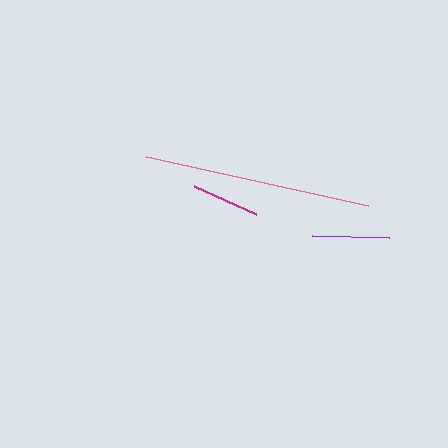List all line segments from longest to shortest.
From longest to shortest: pink, purple, magenta.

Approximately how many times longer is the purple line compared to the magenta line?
The purple line is approximately 1.1 times the length of the magenta line.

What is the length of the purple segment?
The purple segment is approximately 77 pixels long.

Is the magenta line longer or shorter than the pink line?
The pink line is longer than the magenta line.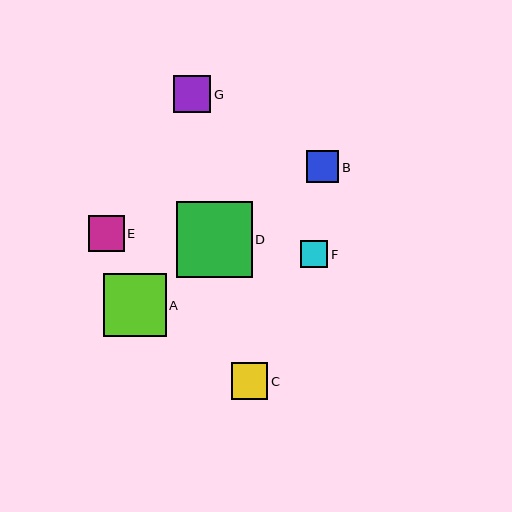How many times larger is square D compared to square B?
Square D is approximately 2.3 times the size of square B.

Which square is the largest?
Square D is the largest with a size of approximately 76 pixels.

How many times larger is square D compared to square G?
Square D is approximately 2.0 times the size of square G.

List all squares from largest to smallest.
From largest to smallest: D, A, G, C, E, B, F.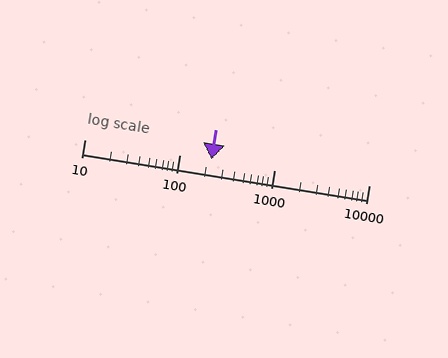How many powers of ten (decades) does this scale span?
The scale spans 3 decades, from 10 to 10000.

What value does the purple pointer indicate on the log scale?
The pointer indicates approximately 220.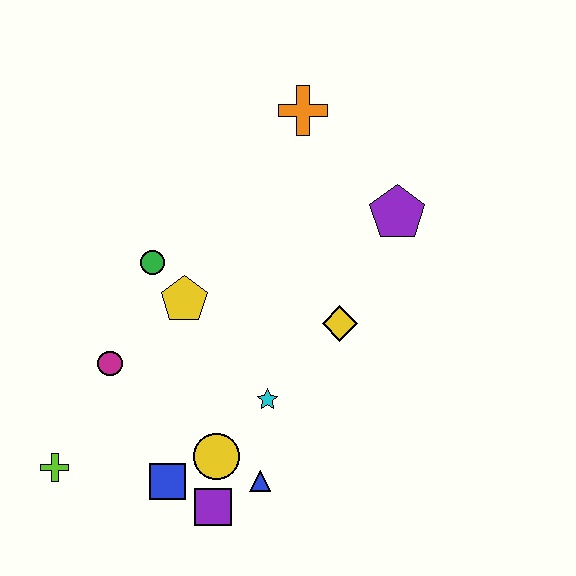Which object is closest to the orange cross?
The purple pentagon is closest to the orange cross.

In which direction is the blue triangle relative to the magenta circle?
The blue triangle is to the right of the magenta circle.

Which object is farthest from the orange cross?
The lime cross is farthest from the orange cross.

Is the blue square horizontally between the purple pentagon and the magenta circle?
Yes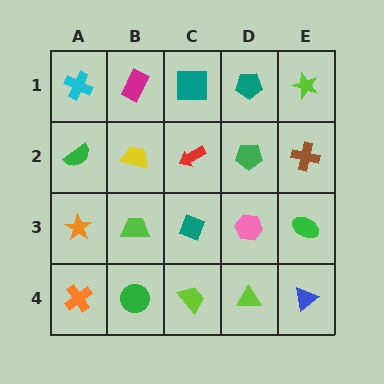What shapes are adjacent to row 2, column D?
A teal pentagon (row 1, column D), a pink hexagon (row 3, column D), a red arrow (row 2, column C), a brown cross (row 2, column E).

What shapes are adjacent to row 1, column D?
A green pentagon (row 2, column D), a teal square (row 1, column C), a lime star (row 1, column E).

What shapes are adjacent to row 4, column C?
A teal diamond (row 3, column C), a green circle (row 4, column B), a lime triangle (row 4, column D).